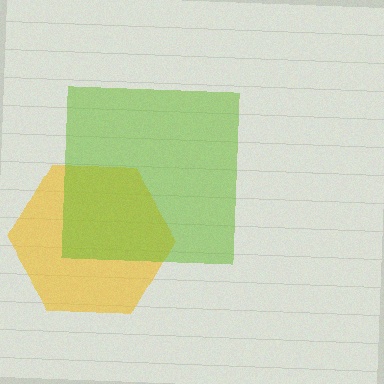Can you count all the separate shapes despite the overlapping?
Yes, there are 2 separate shapes.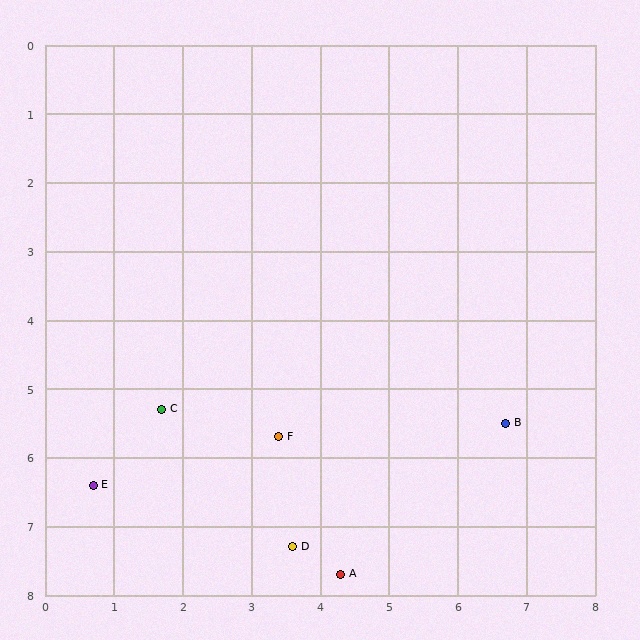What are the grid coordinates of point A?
Point A is at approximately (4.3, 7.7).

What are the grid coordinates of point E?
Point E is at approximately (0.7, 6.4).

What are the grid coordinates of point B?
Point B is at approximately (6.7, 5.5).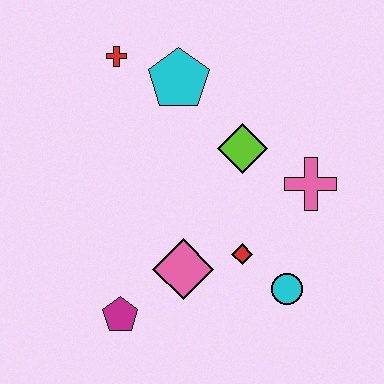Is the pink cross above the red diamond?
Yes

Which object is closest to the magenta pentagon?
The pink diamond is closest to the magenta pentagon.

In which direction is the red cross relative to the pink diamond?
The red cross is above the pink diamond.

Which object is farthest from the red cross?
The cyan circle is farthest from the red cross.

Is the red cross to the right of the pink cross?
No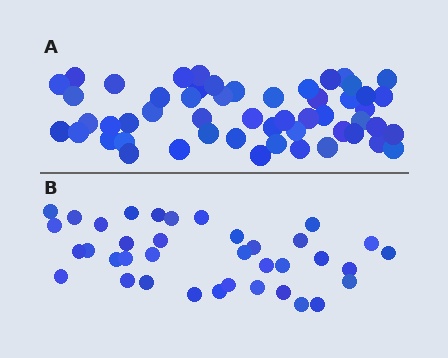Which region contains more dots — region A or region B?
Region A (the top region) has more dots.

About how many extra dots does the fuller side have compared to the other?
Region A has approximately 15 more dots than region B.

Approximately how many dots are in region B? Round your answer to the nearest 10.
About 40 dots. (The exact count is 37, which rounds to 40.)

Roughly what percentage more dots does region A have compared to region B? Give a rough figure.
About 45% more.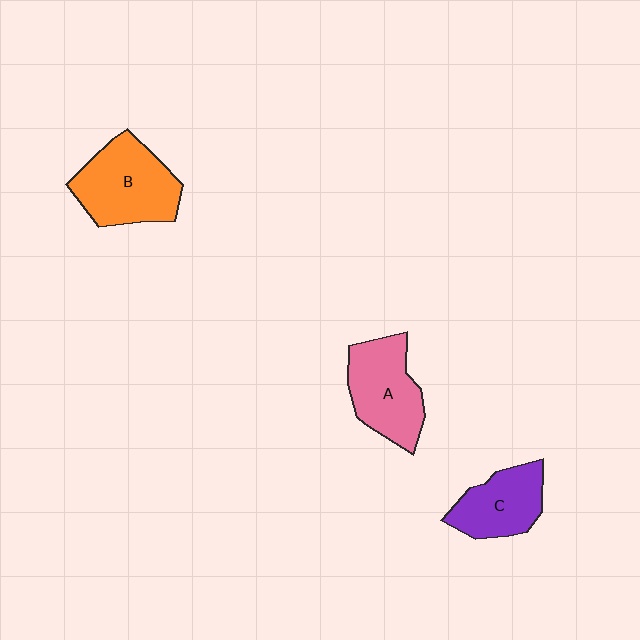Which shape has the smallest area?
Shape C (purple).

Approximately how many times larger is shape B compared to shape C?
Approximately 1.4 times.